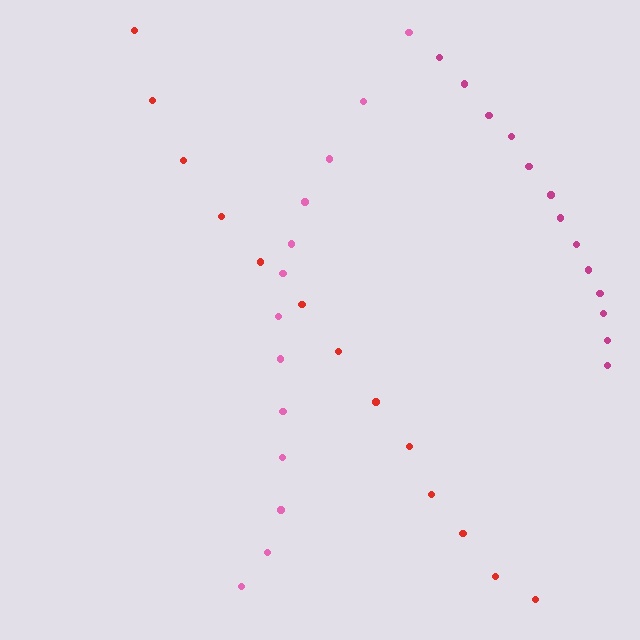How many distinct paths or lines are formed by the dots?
There are 3 distinct paths.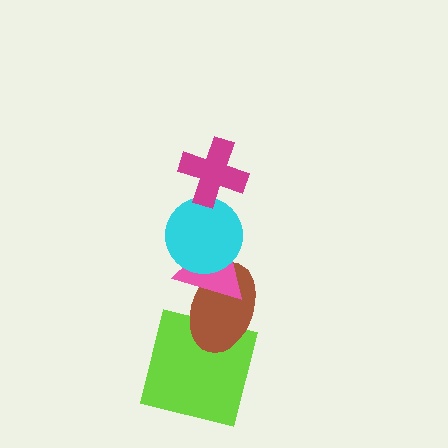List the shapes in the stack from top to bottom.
From top to bottom: the magenta cross, the cyan circle, the pink triangle, the brown ellipse, the lime square.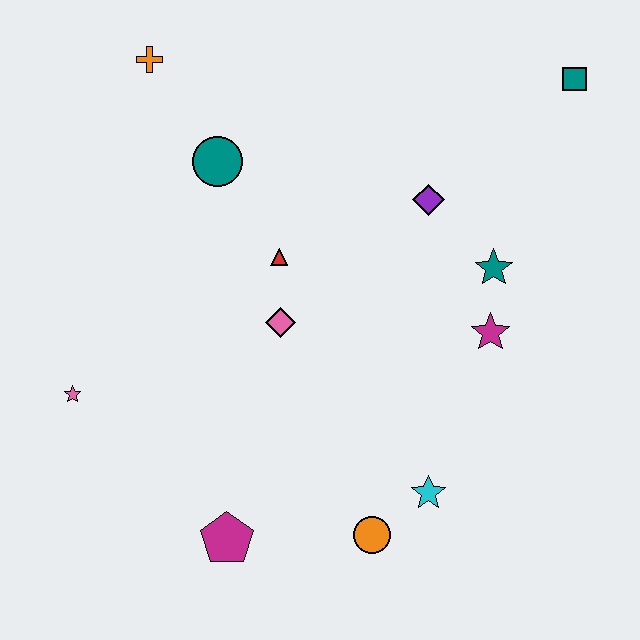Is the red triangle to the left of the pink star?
No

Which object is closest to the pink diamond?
The red triangle is closest to the pink diamond.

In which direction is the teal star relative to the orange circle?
The teal star is above the orange circle.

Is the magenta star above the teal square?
No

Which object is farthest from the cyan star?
The orange cross is farthest from the cyan star.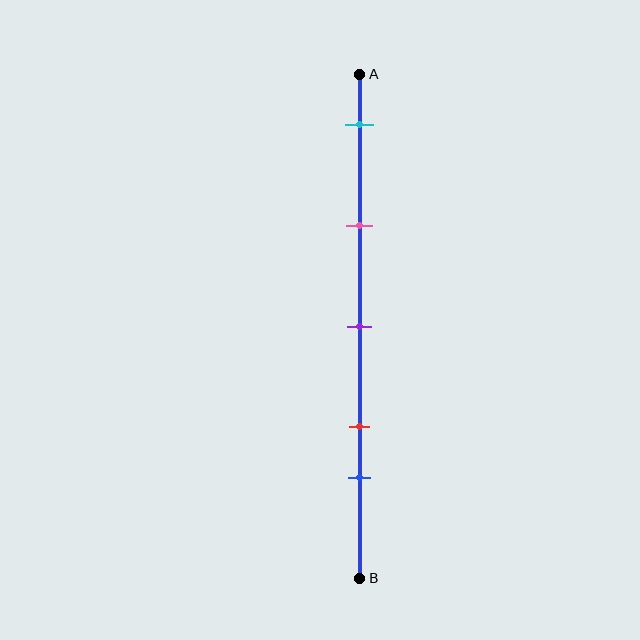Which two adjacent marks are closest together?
The red and blue marks are the closest adjacent pair.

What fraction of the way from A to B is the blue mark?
The blue mark is approximately 80% (0.8) of the way from A to B.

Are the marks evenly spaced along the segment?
No, the marks are not evenly spaced.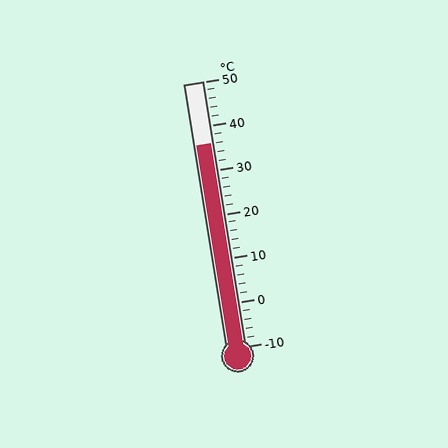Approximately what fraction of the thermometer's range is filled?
The thermometer is filled to approximately 75% of its range.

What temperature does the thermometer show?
The thermometer shows approximately 36°C.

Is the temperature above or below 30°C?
The temperature is above 30°C.